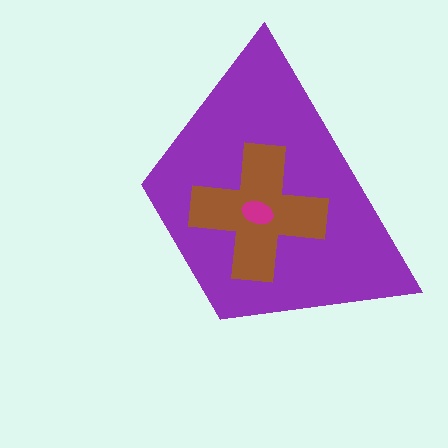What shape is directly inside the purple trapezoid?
The brown cross.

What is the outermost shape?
The purple trapezoid.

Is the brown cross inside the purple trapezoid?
Yes.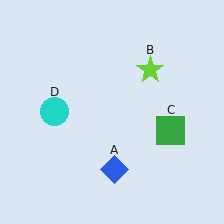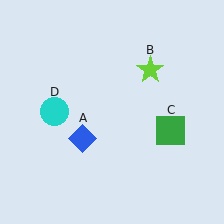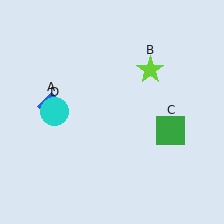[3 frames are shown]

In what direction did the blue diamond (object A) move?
The blue diamond (object A) moved up and to the left.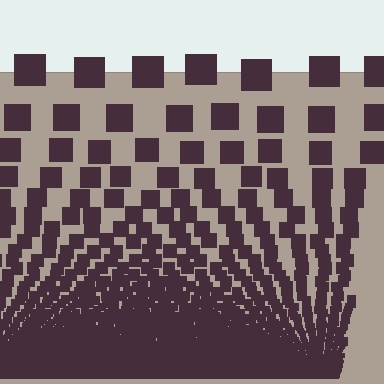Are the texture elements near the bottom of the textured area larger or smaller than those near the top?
Smaller. The gradient is inverted — elements near the bottom are smaller and denser.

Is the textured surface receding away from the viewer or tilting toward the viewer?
The surface appears to tilt toward the viewer. Texture elements get larger and sparser toward the top.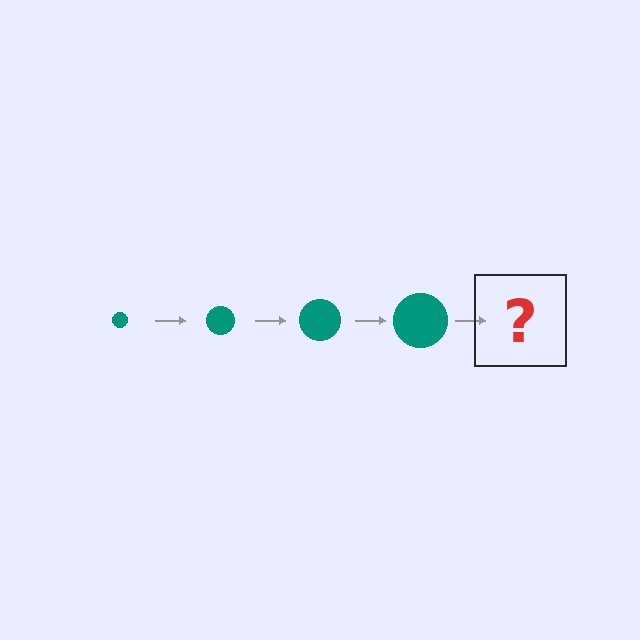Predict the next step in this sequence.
The next step is a teal circle, larger than the previous one.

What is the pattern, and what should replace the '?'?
The pattern is that the circle gets progressively larger each step. The '?' should be a teal circle, larger than the previous one.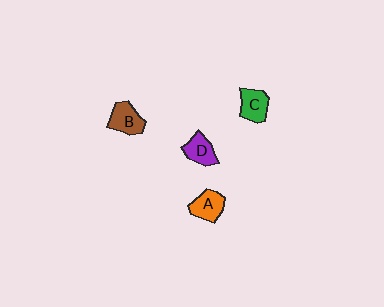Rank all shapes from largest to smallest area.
From largest to smallest: B (brown), C (green), A (orange), D (purple).